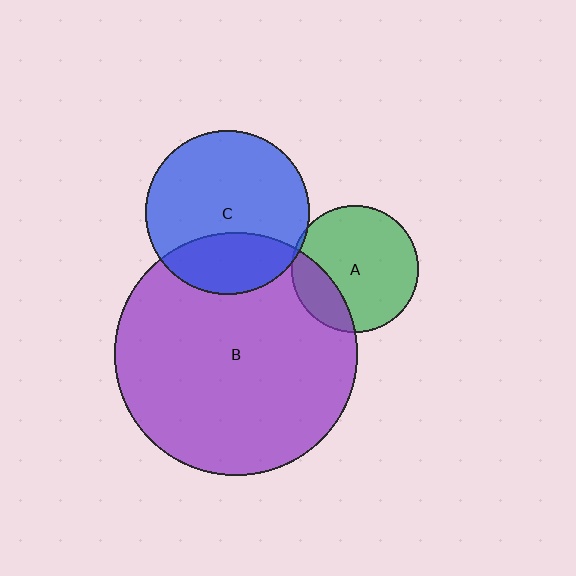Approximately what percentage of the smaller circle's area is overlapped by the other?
Approximately 30%.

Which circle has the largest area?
Circle B (purple).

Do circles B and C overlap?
Yes.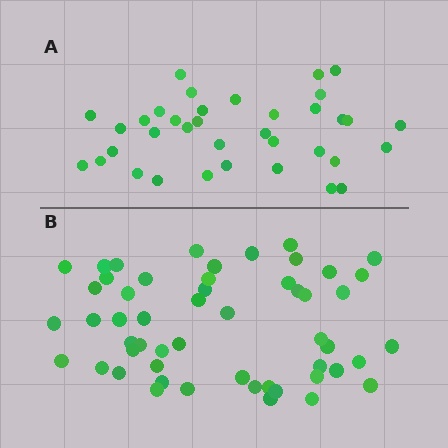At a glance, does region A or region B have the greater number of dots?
Region B (the bottom region) has more dots.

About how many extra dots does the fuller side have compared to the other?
Region B has approximately 15 more dots than region A.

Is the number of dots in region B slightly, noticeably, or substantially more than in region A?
Region B has substantially more. The ratio is roughly 1.5 to 1.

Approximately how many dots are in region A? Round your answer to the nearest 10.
About 40 dots. (The exact count is 36, which rounds to 40.)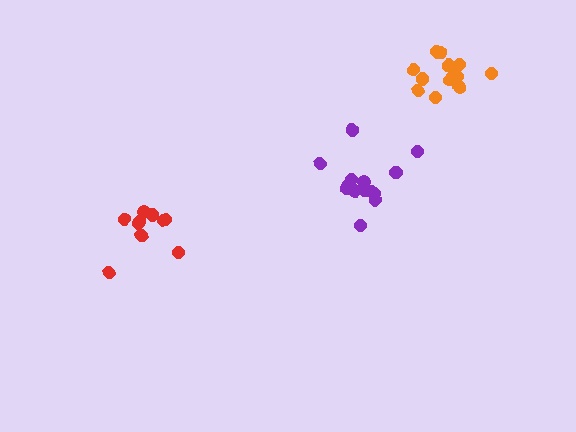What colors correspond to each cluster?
The clusters are colored: purple, red, orange.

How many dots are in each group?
Group 1: 14 dots, Group 2: 10 dots, Group 3: 15 dots (39 total).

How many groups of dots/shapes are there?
There are 3 groups.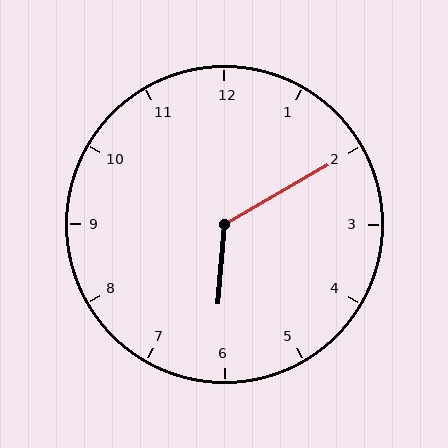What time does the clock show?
6:10.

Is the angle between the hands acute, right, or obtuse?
It is obtuse.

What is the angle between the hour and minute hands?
Approximately 125 degrees.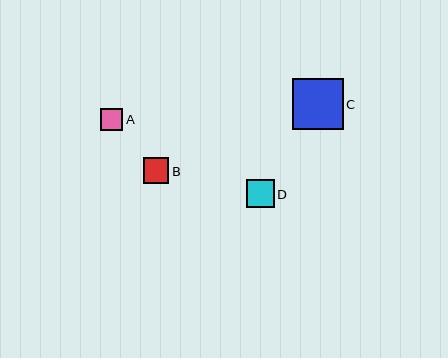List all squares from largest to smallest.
From largest to smallest: C, D, B, A.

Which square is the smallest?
Square A is the smallest with a size of approximately 22 pixels.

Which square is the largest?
Square C is the largest with a size of approximately 51 pixels.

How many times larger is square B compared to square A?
Square B is approximately 1.2 times the size of square A.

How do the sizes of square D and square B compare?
Square D and square B are approximately the same size.